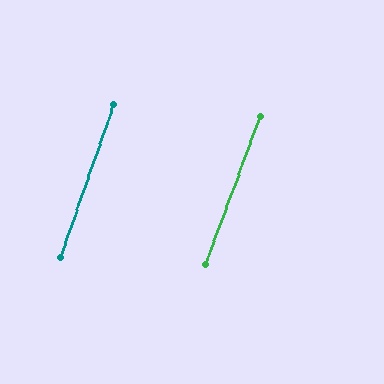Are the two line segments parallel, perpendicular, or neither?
Parallel — their directions differ by only 0.7°.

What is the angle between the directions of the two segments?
Approximately 1 degree.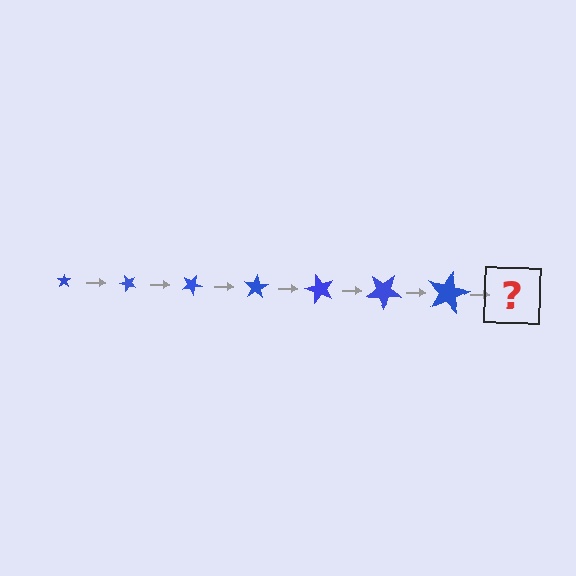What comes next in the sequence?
The next element should be a star, larger than the previous one and rotated 350 degrees from the start.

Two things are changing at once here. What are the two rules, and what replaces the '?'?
The two rules are that the star grows larger each step and it rotates 50 degrees each step. The '?' should be a star, larger than the previous one and rotated 350 degrees from the start.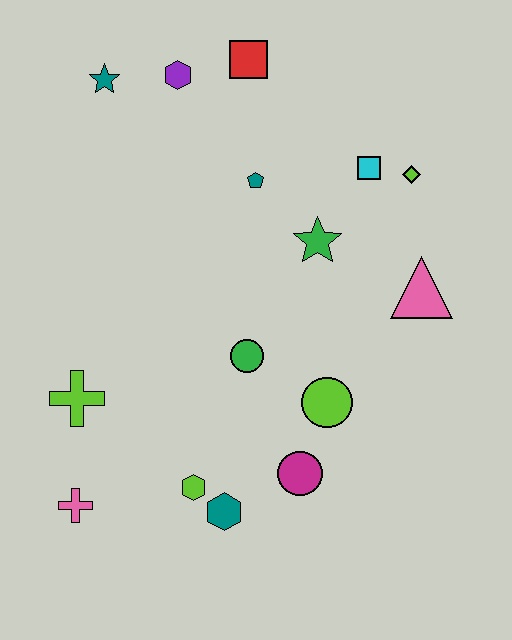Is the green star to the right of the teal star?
Yes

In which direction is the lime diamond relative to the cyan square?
The lime diamond is to the right of the cyan square.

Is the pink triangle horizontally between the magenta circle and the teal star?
No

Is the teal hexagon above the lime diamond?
No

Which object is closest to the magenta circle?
The lime circle is closest to the magenta circle.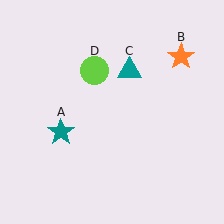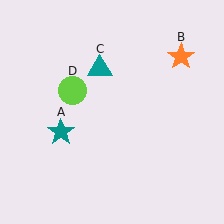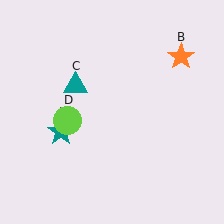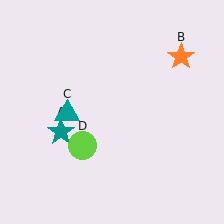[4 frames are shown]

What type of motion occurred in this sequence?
The teal triangle (object C), lime circle (object D) rotated counterclockwise around the center of the scene.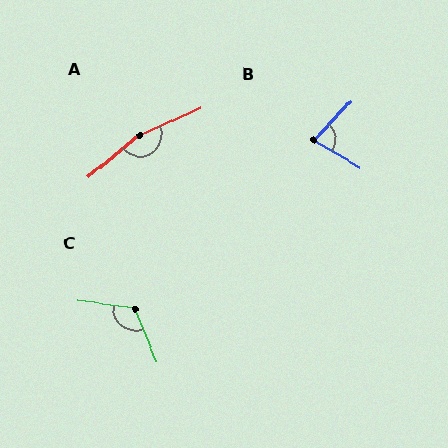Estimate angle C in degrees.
Approximately 120 degrees.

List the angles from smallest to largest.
B (77°), C (120°), A (165°).